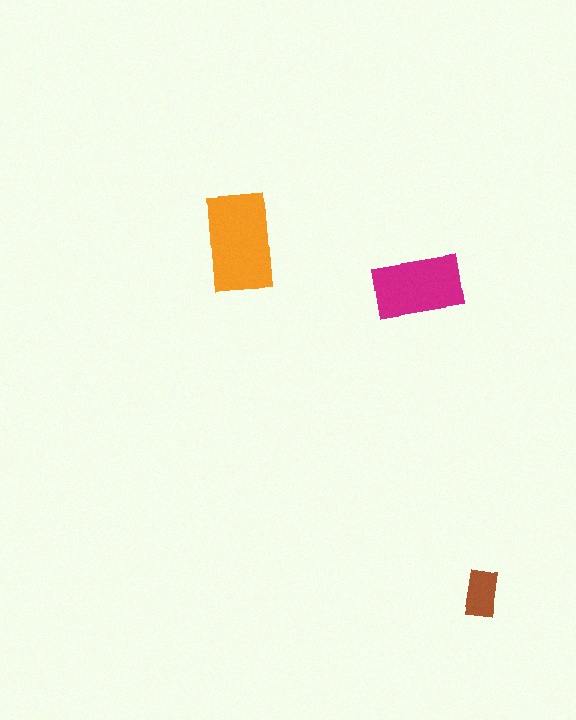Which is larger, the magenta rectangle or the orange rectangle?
The orange one.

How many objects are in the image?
There are 3 objects in the image.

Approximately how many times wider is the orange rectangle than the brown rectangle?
About 2 times wider.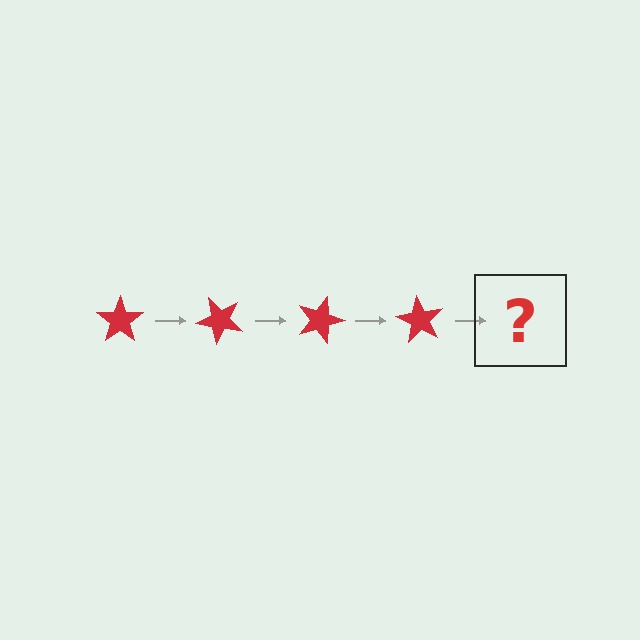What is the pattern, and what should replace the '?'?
The pattern is that the star rotates 45 degrees each step. The '?' should be a red star rotated 180 degrees.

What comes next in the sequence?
The next element should be a red star rotated 180 degrees.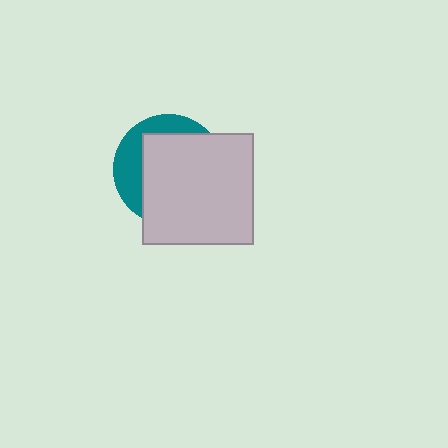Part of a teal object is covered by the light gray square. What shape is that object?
It is a circle.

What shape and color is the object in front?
The object in front is a light gray square.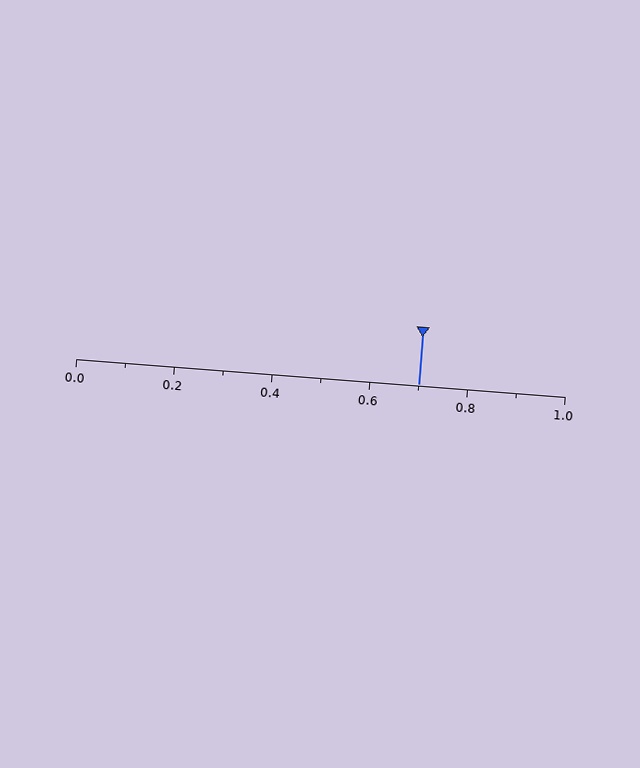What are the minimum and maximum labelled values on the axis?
The axis runs from 0.0 to 1.0.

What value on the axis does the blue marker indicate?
The marker indicates approximately 0.7.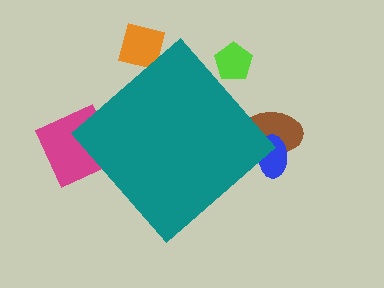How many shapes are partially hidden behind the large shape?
5 shapes are partially hidden.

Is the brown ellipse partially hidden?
Yes, the brown ellipse is partially hidden behind the teal diamond.